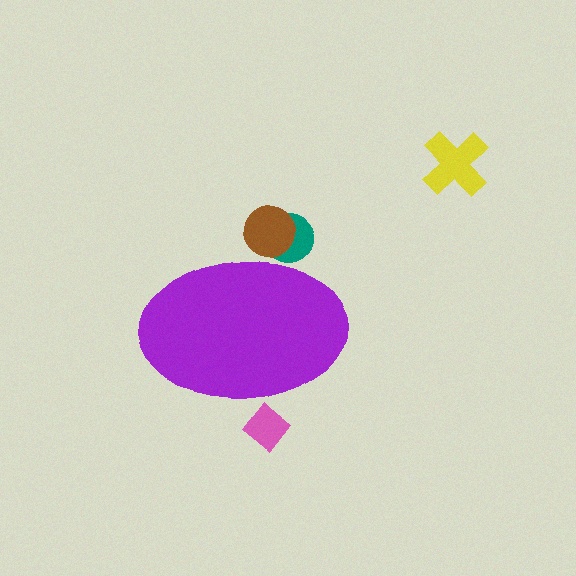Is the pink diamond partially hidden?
Yes, the pink diamond is partially hidden behind the purple ellipse.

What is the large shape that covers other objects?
A purple ellipse.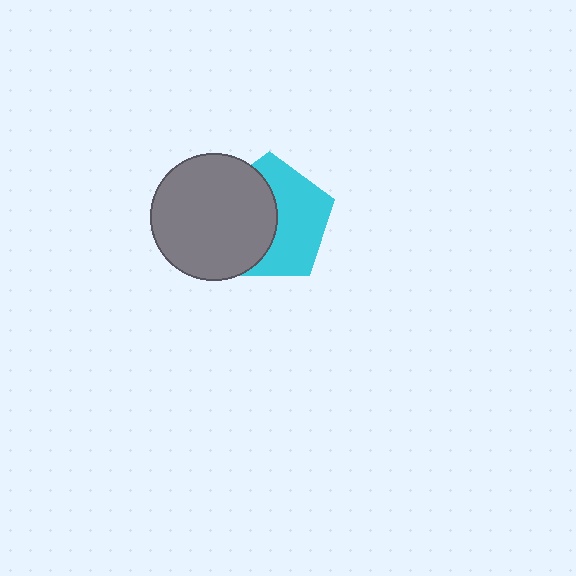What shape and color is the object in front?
The object in front is a gray circle.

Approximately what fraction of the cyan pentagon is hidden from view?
Roughly 48% of the cyan pentagon is hidden behind the gray circle.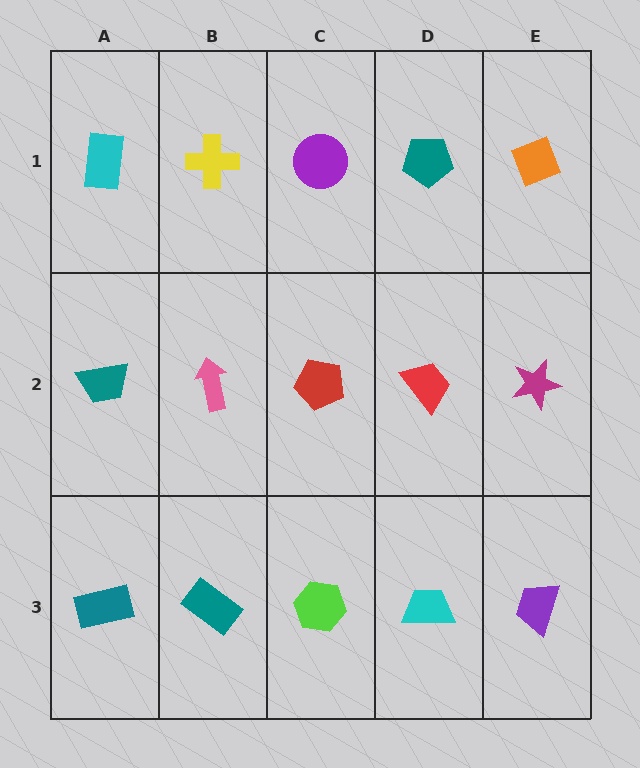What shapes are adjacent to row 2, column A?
A cyan rectangle (row 1, column A), a teal rectangle (row 3, column A), a pink arrow (row 2, column B).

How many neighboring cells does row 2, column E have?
3.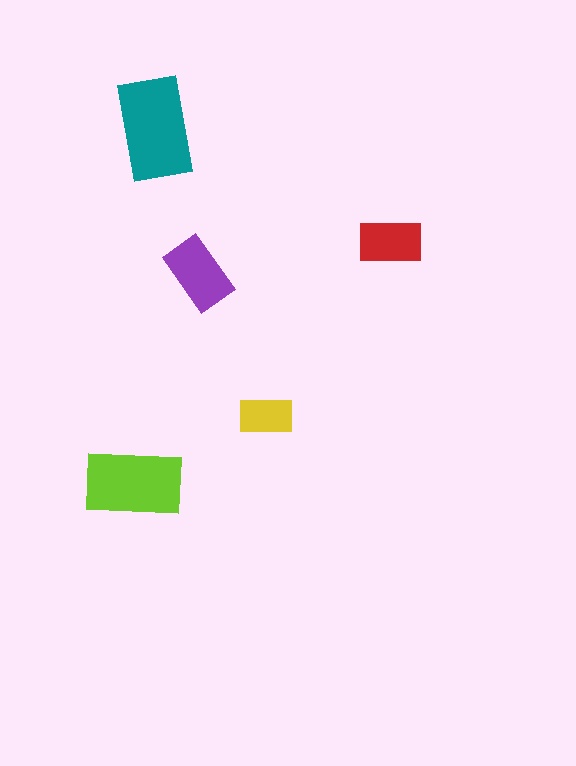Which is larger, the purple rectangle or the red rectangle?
The purple one.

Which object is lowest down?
The lime rectangle is bottommost.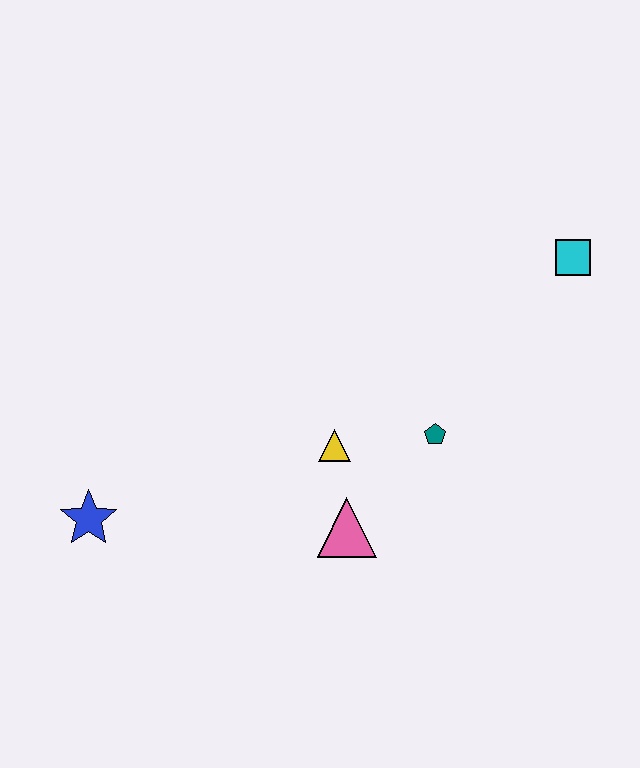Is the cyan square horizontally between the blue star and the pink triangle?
No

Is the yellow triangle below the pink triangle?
No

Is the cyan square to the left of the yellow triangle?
No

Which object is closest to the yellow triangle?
The pink triangle is closest to the yellow triangle.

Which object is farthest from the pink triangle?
The cyan square is farthest from the pink triangle.